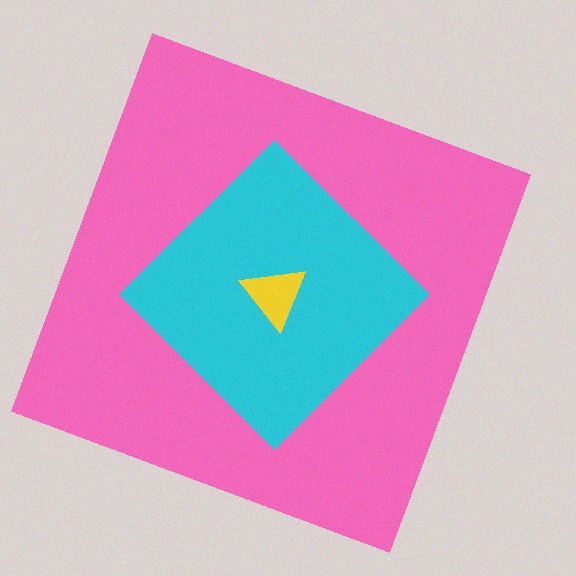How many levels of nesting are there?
3.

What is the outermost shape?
The pink square.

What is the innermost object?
The yellow triangle.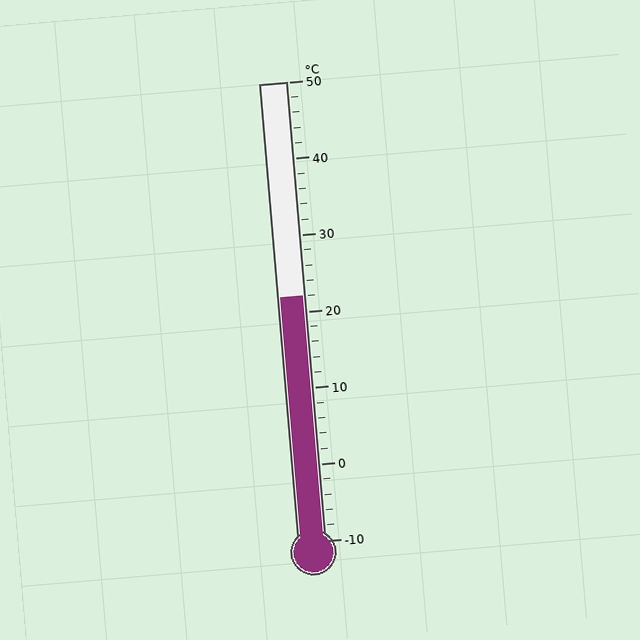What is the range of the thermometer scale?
The thermometer scale ranges from -10°C to 50°C.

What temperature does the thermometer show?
The thermometer shows approximately 22°C.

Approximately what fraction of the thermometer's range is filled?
The thermometer is filled to approximately 55% of its range.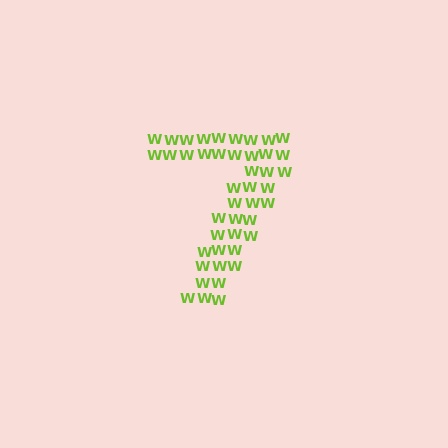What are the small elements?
The small elements are letter W's.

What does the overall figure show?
The overall figure shows the digit 7.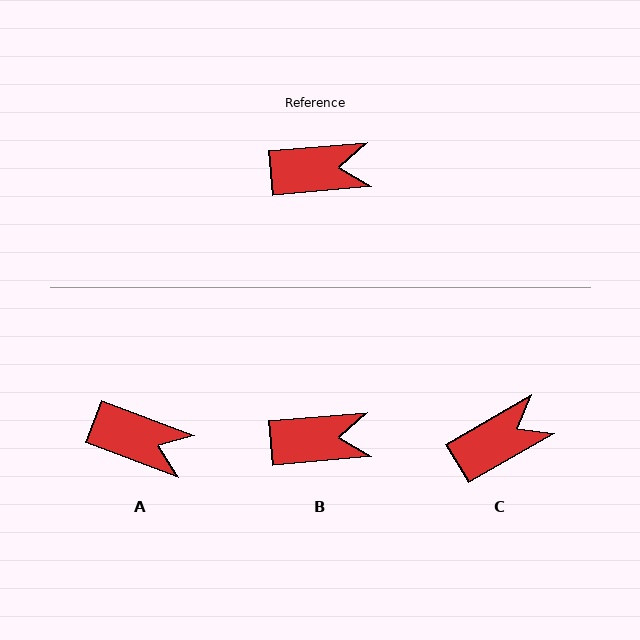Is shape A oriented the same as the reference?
No, it is off by about 25 degrees.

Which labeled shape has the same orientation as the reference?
B.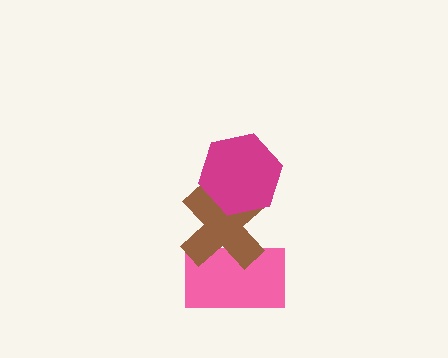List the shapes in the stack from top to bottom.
From top to bottom: the magenta hexagon, the brown cross, the pink rectangle.